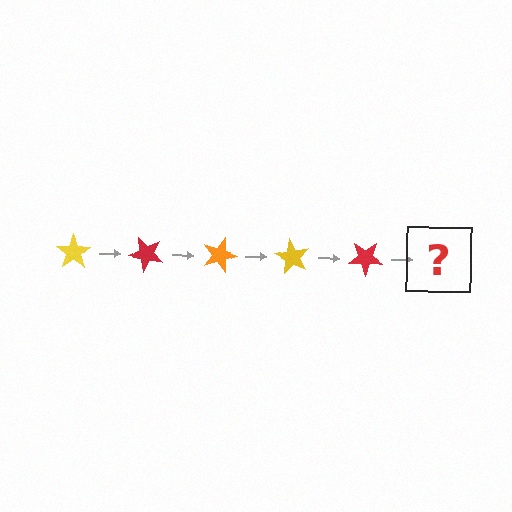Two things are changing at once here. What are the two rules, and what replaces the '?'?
The two rules are that it rotates 45 degrees each step and the color cycles through yellow, red, and orange. The '?' should be an orange star, rotated 225 degrees from the start.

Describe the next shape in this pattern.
It should be an orange star, rotated 225 degrees from the start.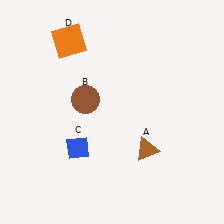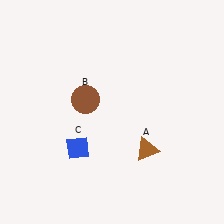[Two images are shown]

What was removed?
The orange square (D) was removed in Image 2.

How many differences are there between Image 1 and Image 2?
There is 1 difference between the two images.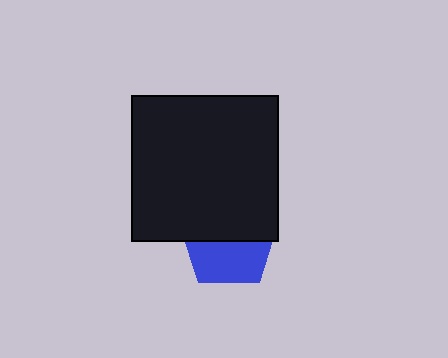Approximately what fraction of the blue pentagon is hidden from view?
Roughly 52% of the blue pentagon is hidden behind the black square.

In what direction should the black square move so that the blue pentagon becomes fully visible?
The black square should move up. That is the shortest direction to clear the overlap and leave the blue pentagon fully visible.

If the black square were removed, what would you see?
You would see the complete blue pentagon.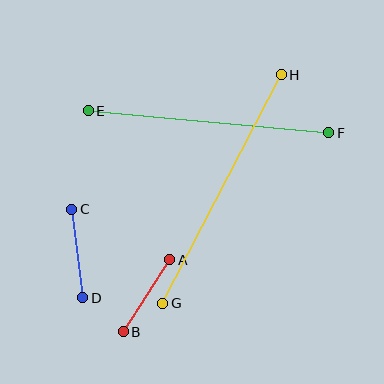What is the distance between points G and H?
The distance is approximately 257 pixels.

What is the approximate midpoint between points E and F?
The midpoint is at approximately (208, 122) pixels.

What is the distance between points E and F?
The distance is approximately 242 pixels.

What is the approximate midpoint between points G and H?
The midpoint is at approximately (222, 189) pixels.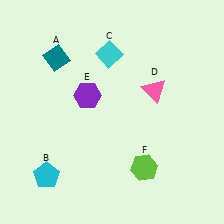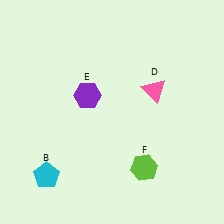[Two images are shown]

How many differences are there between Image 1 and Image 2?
There are 2 differences between the two images.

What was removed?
The cyan diamond (C), the teal diamond (A) were removed in Image 2.